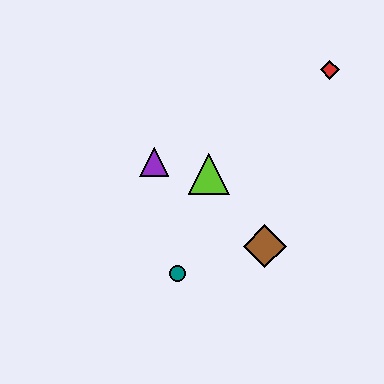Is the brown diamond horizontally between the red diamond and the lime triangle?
Yes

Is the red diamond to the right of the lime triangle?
Yes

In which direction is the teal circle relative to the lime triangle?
The teal circle is below the lime triangle.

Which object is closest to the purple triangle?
The lime triangle is closest to the purple triangle.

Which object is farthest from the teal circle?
The red diamond is farthest from the teal circle.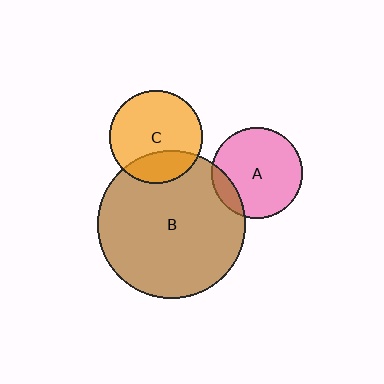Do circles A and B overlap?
Yes.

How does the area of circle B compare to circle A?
Approximately 2.7 times.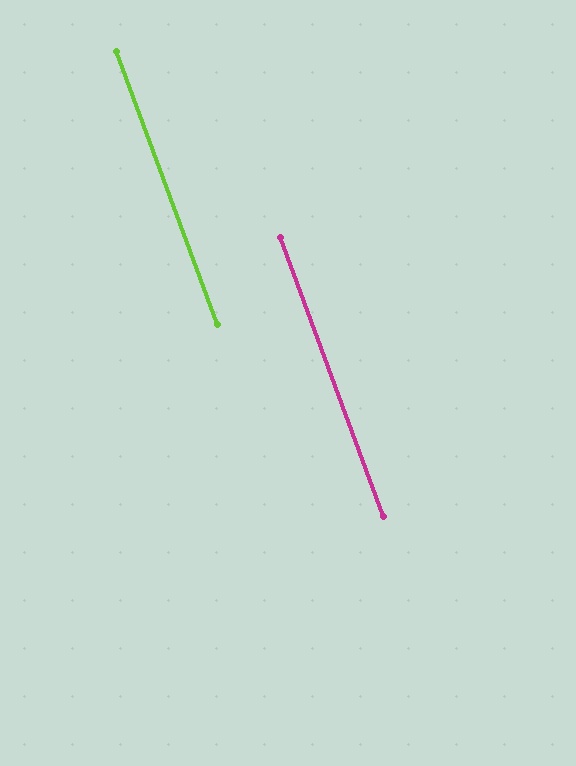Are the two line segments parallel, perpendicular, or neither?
Parallel — their directions differ by only 0.1°.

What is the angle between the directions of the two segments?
Approximately 0 degrees.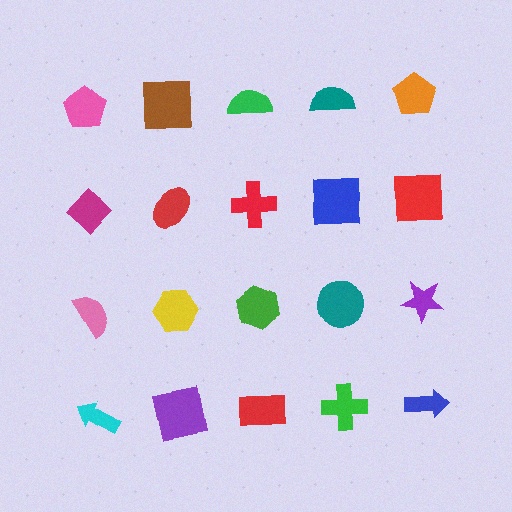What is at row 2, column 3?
A red cross.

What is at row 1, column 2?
A brown square.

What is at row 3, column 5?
A purple star.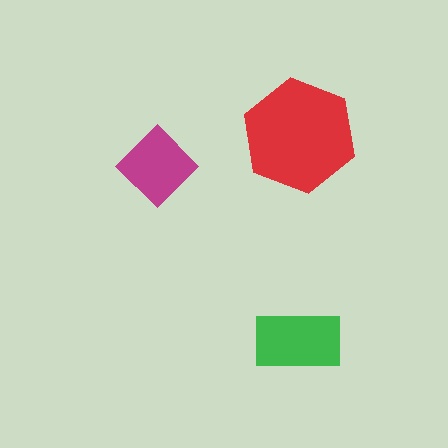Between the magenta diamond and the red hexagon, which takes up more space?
The red hexagon.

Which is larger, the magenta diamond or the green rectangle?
The green rectangle.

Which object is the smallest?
The magenta diamond.